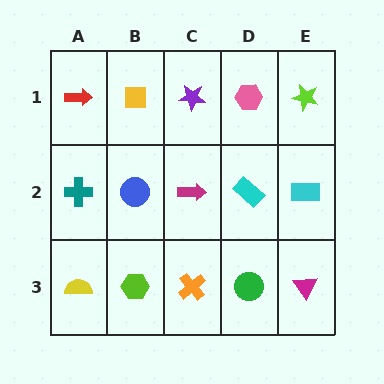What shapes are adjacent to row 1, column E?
A cyan rectangle (row 2, column E), a pink hexagon (row 1, column D).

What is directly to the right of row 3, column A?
A lime hexagon.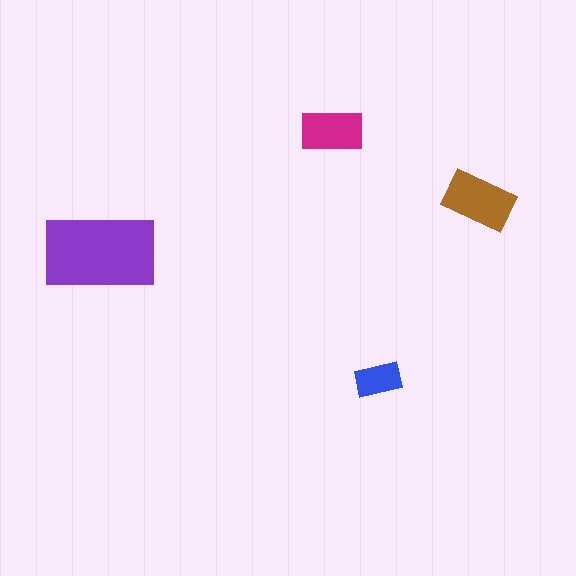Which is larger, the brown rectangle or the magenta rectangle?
The brown one.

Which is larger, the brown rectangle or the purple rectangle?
The purple one.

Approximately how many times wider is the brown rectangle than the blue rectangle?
About 1.5 times wider.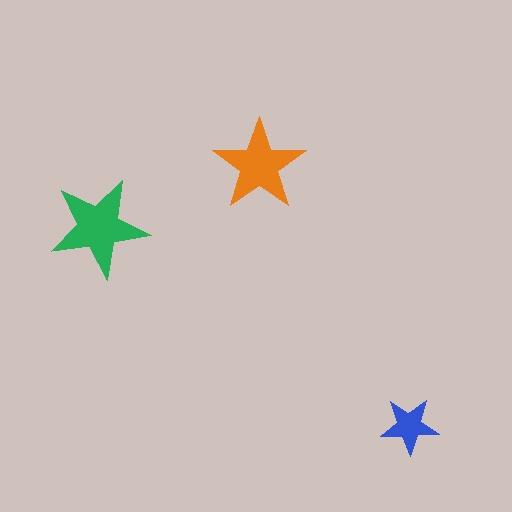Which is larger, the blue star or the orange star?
The orange one.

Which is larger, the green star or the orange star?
The green one.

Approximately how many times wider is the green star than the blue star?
About 1.5 times wider.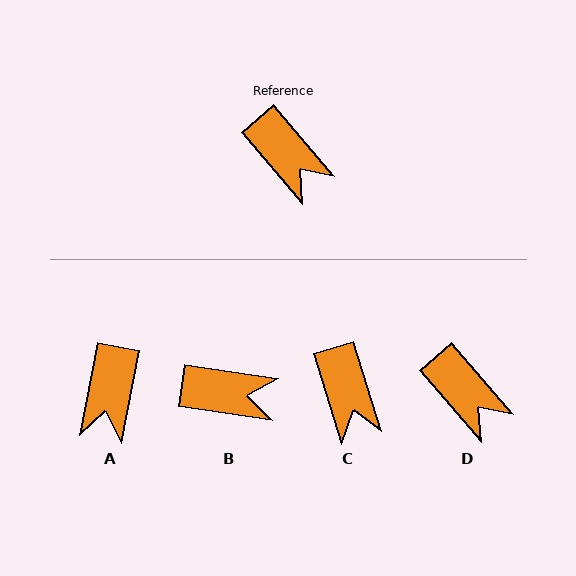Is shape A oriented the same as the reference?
No, it is off by about 51 degrees.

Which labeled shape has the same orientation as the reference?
D.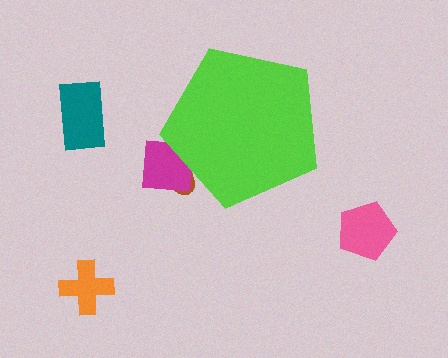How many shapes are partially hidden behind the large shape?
2 shapes are partially hidden.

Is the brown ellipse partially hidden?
Yes, the brown ellipse is partially hidden behind the lime pentagon.